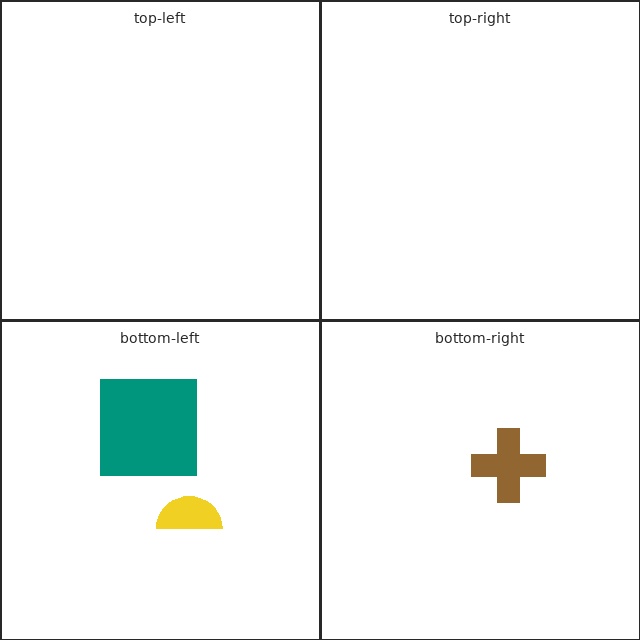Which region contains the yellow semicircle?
The bottom-left region.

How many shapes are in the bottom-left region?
2.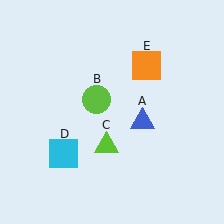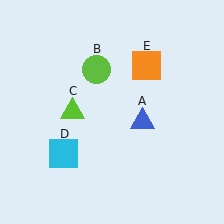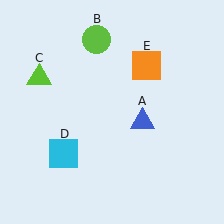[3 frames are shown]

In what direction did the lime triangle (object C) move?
The lime triangle (object C) moved up and to the left.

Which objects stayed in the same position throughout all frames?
Blue triangle (object A) and cyan square (object D) and orange square (object E) remained stationary.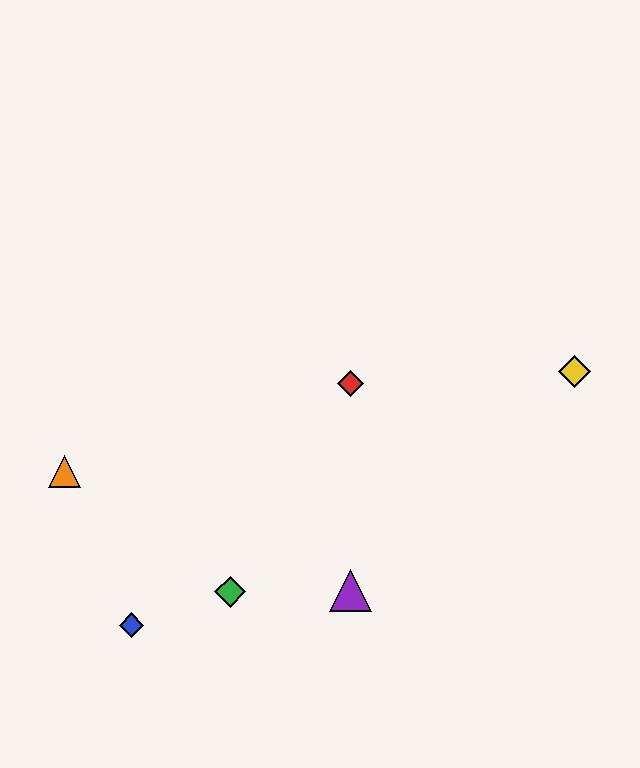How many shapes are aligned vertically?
2 shapes (the red diamond, the purple triangle) are aligned vertically.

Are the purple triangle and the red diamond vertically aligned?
Yes, both are at x≈350.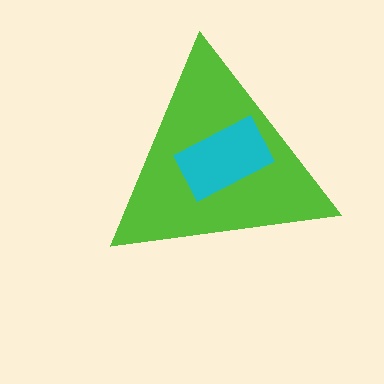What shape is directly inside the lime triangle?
The cyan rectangle.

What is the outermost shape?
The lime triangle.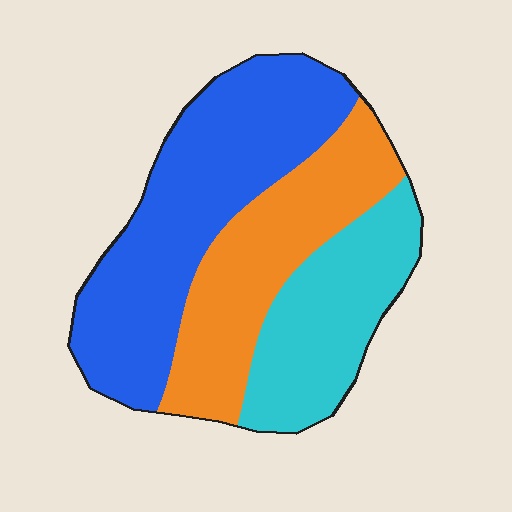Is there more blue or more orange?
Blue.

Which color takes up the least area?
Cyan, at roughly 25%.